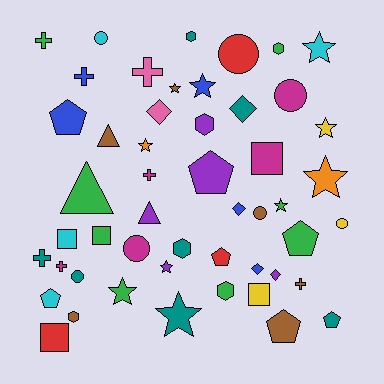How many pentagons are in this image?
There are 7 pentagons.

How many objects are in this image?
There are 50 objects.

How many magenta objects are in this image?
There are 5 magenta objects.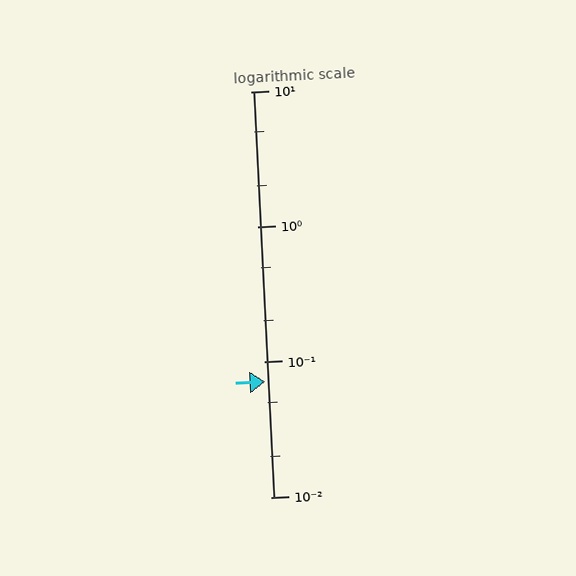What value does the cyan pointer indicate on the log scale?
The pointer indicates approximately 0.071.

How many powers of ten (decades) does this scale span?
The scale spans 3 decades, from 0.01 to 10.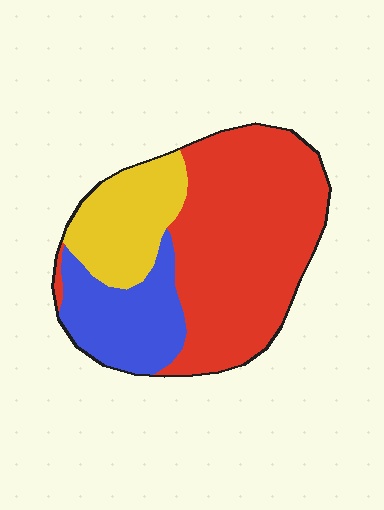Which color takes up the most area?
Red, at roughly 60%.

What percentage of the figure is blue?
Blue takes up about one fifth (1/5) of the figure.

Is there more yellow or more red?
Red.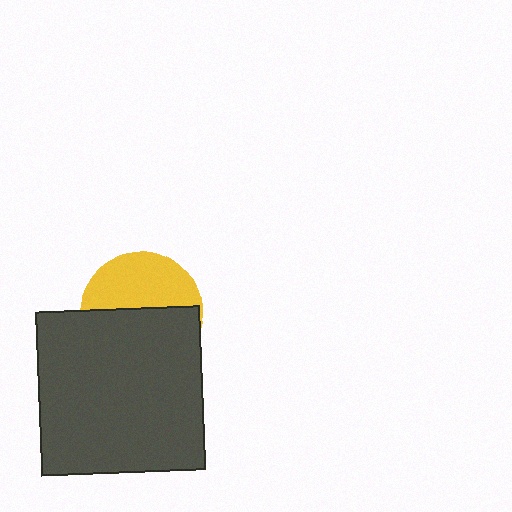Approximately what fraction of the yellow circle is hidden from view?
Roughly 55% of the yellow circle is hidden behind the dark gray square.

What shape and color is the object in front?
The object in front is a dark gray square.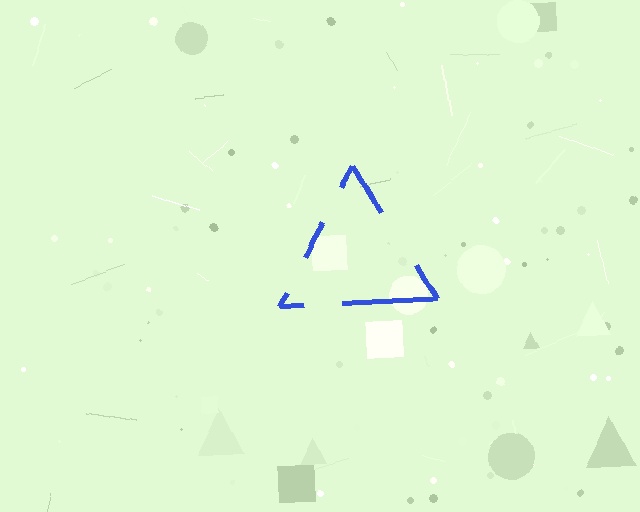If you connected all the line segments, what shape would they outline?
They would outline a triangle.